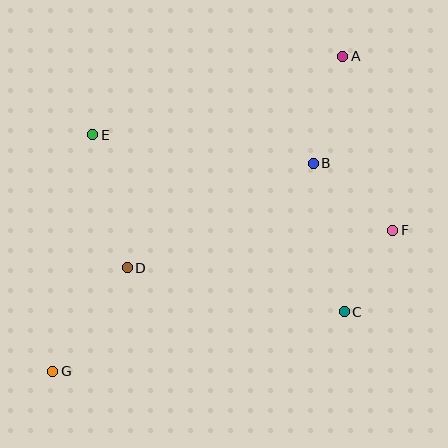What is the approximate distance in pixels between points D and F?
The distance between D and F is approximately 268 pixels.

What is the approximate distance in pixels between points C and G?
The distance between C and G is approximately 298 pixels.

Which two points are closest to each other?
Points C and F are closest to each other.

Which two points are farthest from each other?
Points A and G are farthest from each other.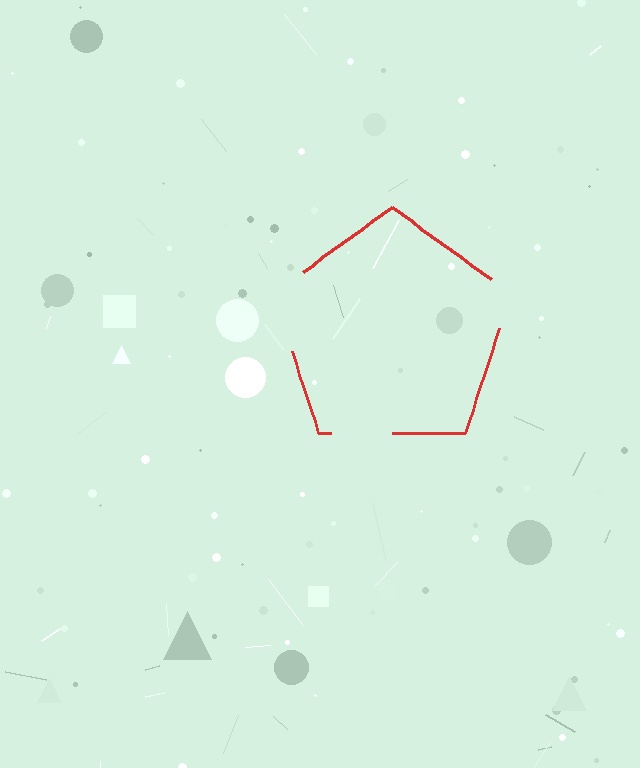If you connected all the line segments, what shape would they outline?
They would outline a pentagon.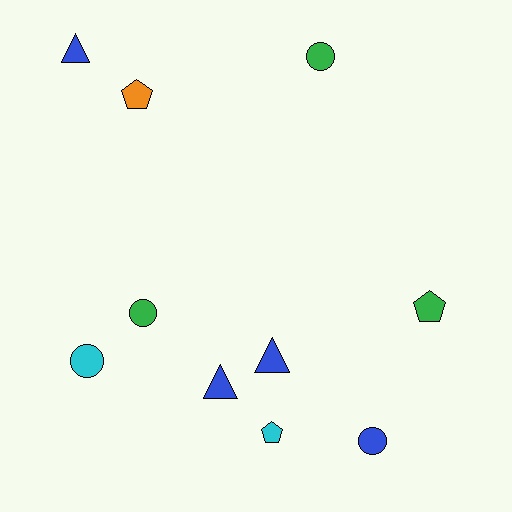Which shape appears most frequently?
Circle, with 4 objects.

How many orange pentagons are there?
There is 1 orange pentagon.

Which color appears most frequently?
Blue, with 4 objects.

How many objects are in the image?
There are 10 objects.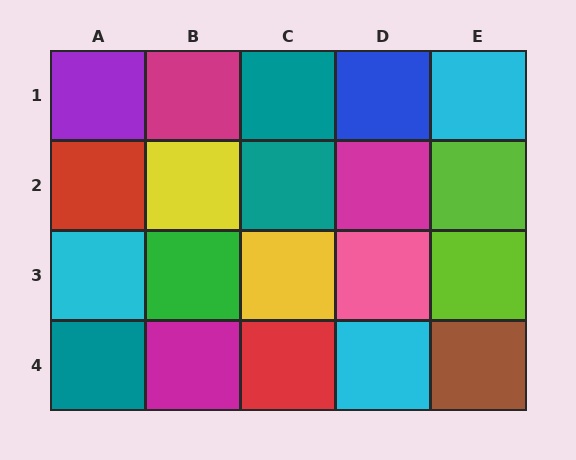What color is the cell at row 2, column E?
Lime.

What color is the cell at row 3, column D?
Pink.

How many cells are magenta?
3 cells are magenta.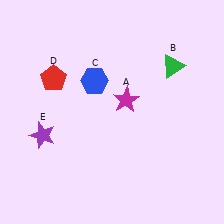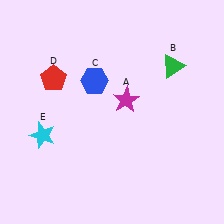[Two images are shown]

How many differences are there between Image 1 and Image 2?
There is 1 difference between the two images.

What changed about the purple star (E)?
In Image 1, E is purple. In Image 2, it changed to cyan.